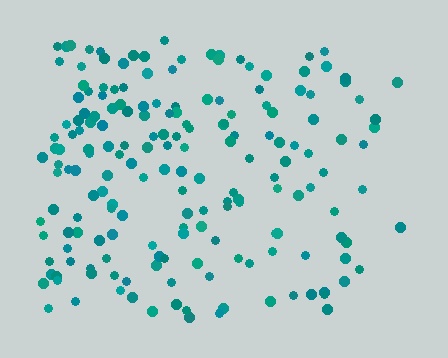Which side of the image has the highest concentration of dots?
The left.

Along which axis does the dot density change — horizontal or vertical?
Horizontal.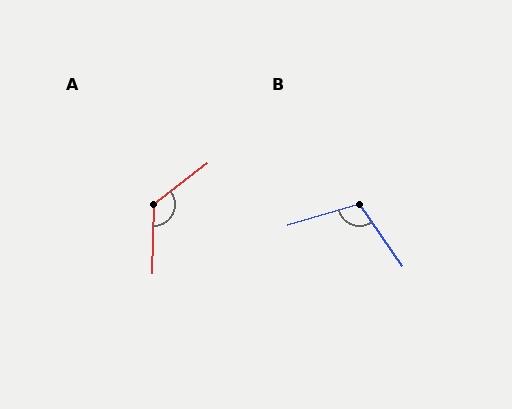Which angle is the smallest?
B, at approximately 109 degrees.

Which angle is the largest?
A, at approximately 129 degrees.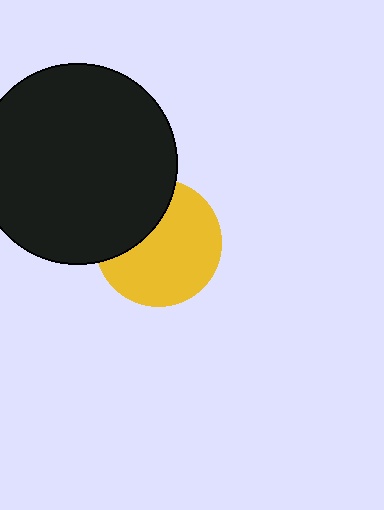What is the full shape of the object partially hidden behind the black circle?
The partially hidden object is a yellow circle.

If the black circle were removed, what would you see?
You would see the complete yellow circle.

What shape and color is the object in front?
The object in front is a black circle.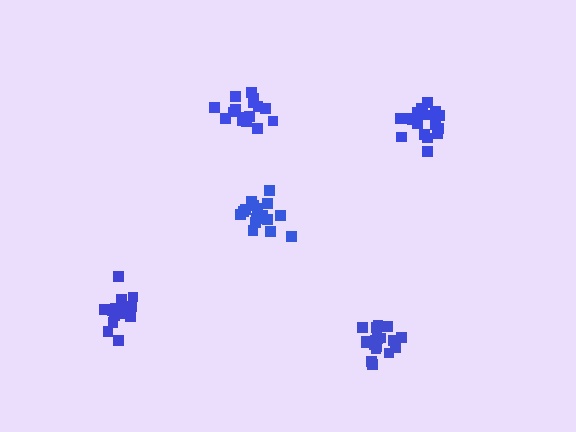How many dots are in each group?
Group 1: 17 dots, Group 2: 16 dots, Group 3: 18 dots, Group 4: 17 dots, Group 5: 20 dots (88 total).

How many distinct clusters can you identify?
There are 5 distinct clusters.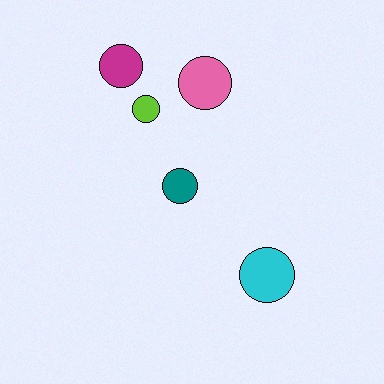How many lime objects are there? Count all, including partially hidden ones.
There is 1 lime object.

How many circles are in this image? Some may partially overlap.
There are 5 circles.